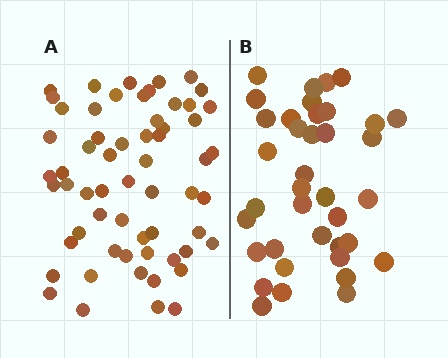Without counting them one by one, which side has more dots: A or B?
Region A (the left region) has more dots.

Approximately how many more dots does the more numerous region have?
Region A has approximately 20 more dots than region B.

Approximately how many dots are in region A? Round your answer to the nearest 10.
About 60 dots.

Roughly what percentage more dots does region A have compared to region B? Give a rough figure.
About 60% more.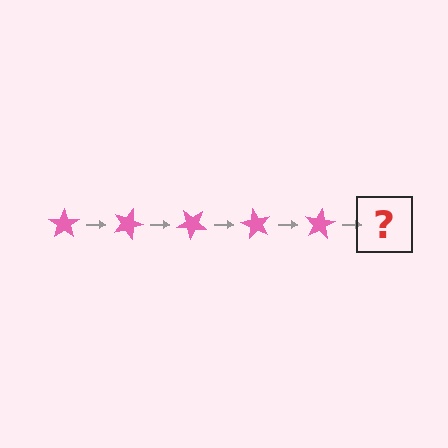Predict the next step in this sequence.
The next step is a pink star rotated 100 degrees.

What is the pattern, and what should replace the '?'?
The pattern is that the star rotates 20 degrees each step. The '?' should be a pink star rotated 100 degrees.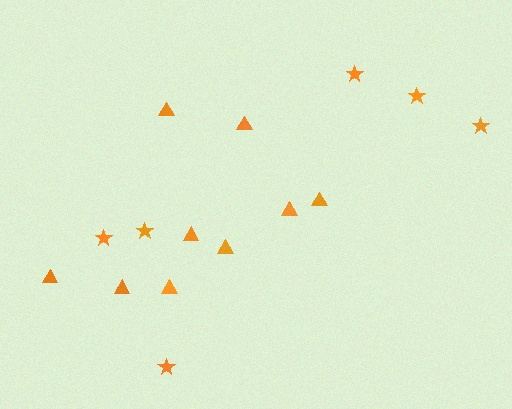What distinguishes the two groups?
There are 2 groups: one group of triangles (9) and one group of stars (6).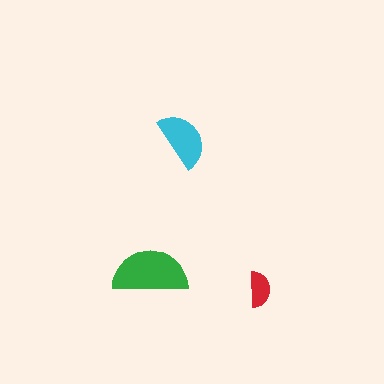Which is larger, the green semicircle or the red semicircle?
The green one.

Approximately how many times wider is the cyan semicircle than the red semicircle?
About 1.5 times wider.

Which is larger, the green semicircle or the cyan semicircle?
The green one.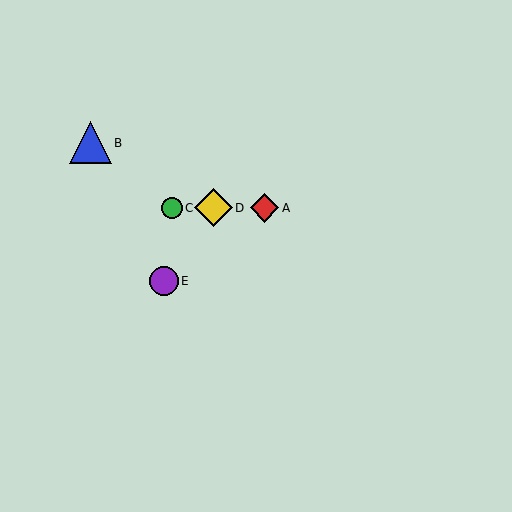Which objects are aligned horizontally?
Objects A, C, D are aligned horizontally.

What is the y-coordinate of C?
Object C is at y≈208.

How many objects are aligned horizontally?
3 objects (A, C, D) are aligned horizontally.